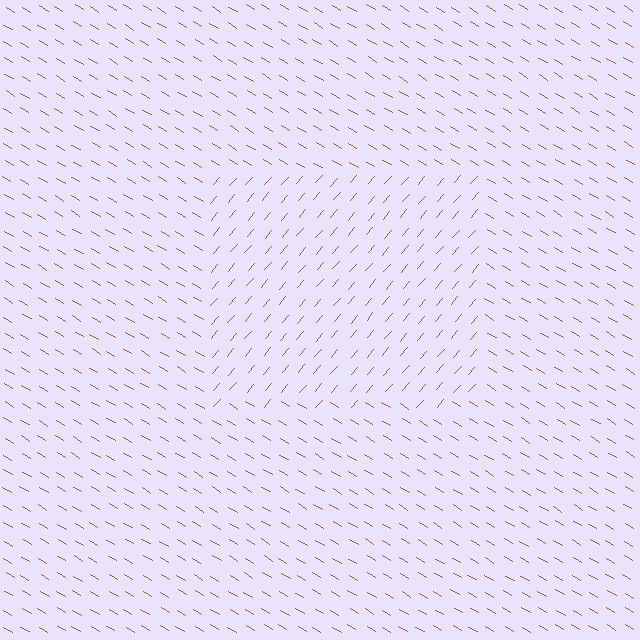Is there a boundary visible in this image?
Yes, there is a texture boundary formed by a change in line orientation.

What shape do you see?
I see a rectangle.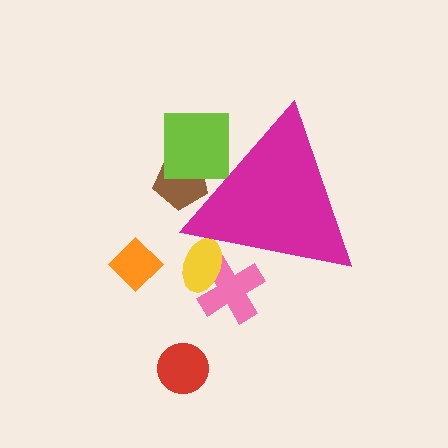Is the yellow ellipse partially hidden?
Yes, the yellow ellipse is partially hidden behind the magenta triangle.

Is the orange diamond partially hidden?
No, the orange diamond is fully visible.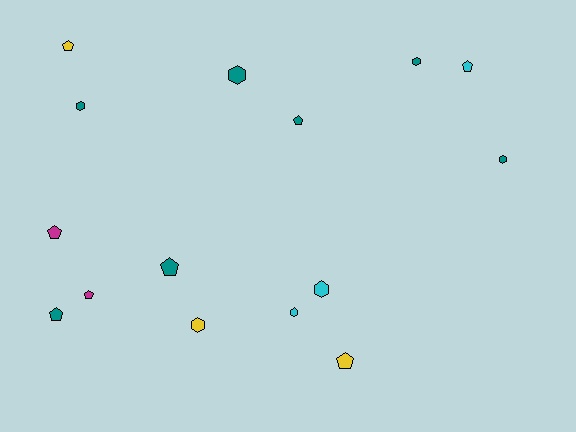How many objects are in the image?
There are 15 objects.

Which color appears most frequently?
Teal, with 7 objects.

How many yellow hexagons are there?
There is 1 yellow hexagon.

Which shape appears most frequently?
Pentagon, with 8 objects.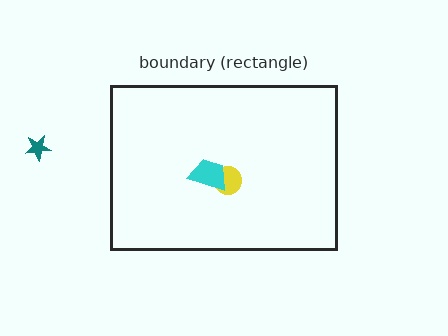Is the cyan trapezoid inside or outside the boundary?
Inside.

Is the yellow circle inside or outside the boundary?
Inside.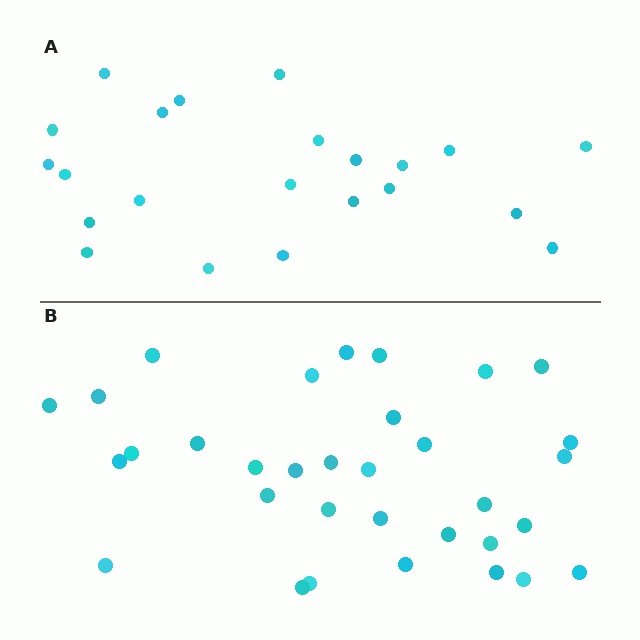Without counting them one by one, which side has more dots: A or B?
Region B (the bottom region) has more dots.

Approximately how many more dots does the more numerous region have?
Region B has roughly 12 or so more dots than region A.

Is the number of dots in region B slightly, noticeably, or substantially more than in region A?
Region B has substantially more. The ratio is roughly 1.5 to 1.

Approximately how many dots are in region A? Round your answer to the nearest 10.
About 20 dots. (The exact count is 22, which rounds to 20.)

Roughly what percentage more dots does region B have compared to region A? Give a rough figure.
About 50% more.